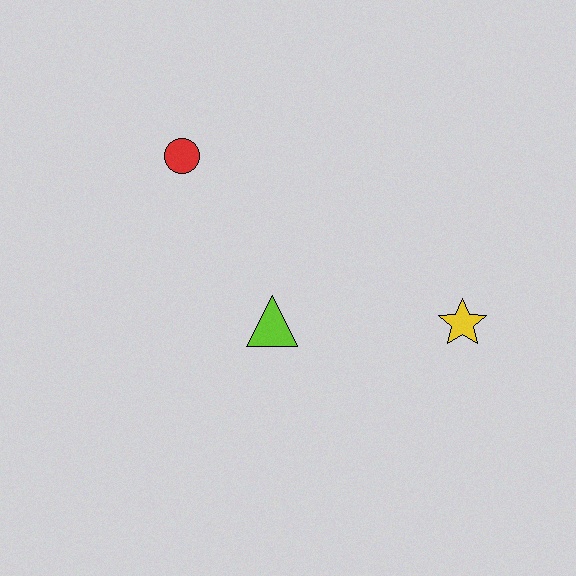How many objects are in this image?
There are 3 objects.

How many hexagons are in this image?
There are no hexagons.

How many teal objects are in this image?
There are no teal objects.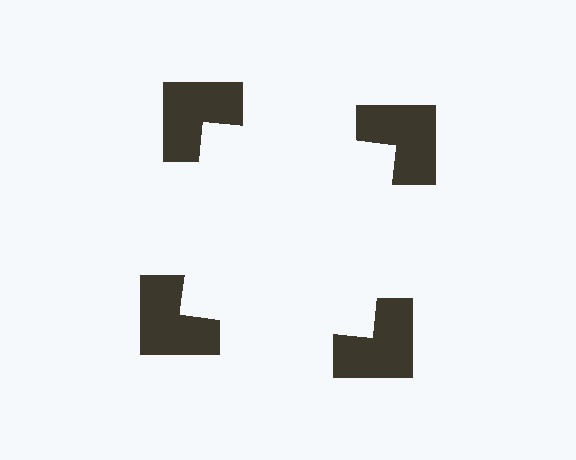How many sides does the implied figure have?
4 sides.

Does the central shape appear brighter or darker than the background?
It typically appears slightly brighter than the background, even though no actual brightness change is drawn.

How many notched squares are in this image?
There are 4 — one at each vertex of the illusory square.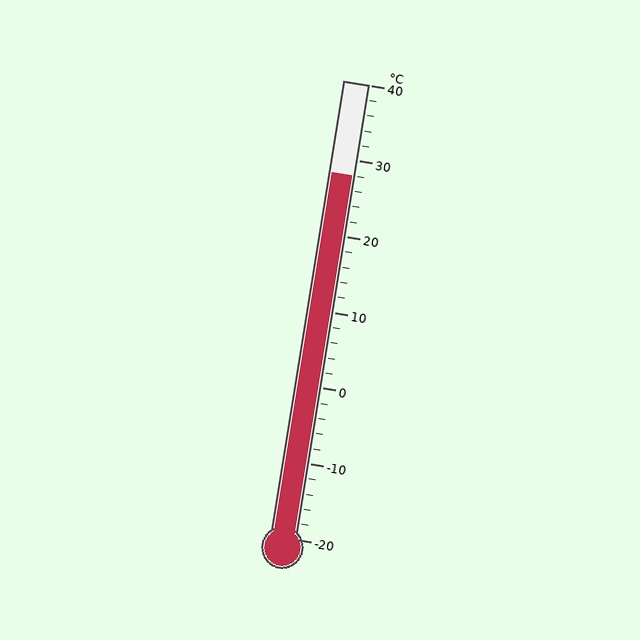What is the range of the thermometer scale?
The thermometer scale ranges from -20°C to 40°C.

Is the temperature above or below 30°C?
The temperature is below 30°C.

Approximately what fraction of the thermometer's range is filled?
The thermometer is filled to approximately 80% of its range.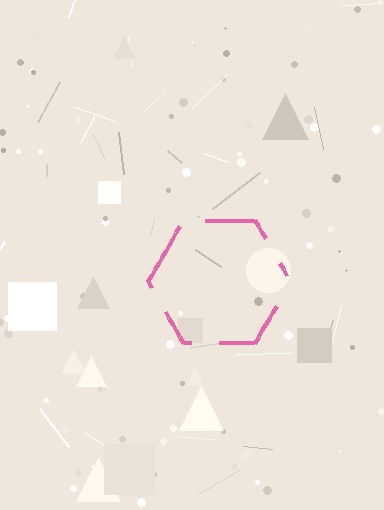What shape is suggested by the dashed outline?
The dashed outline suggests a hexagon.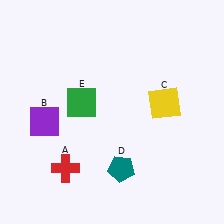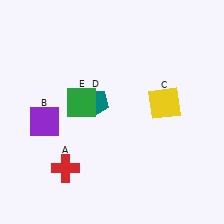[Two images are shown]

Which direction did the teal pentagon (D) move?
The teal pentagon (D) moved up.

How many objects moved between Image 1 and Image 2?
1 object moved between the two images.